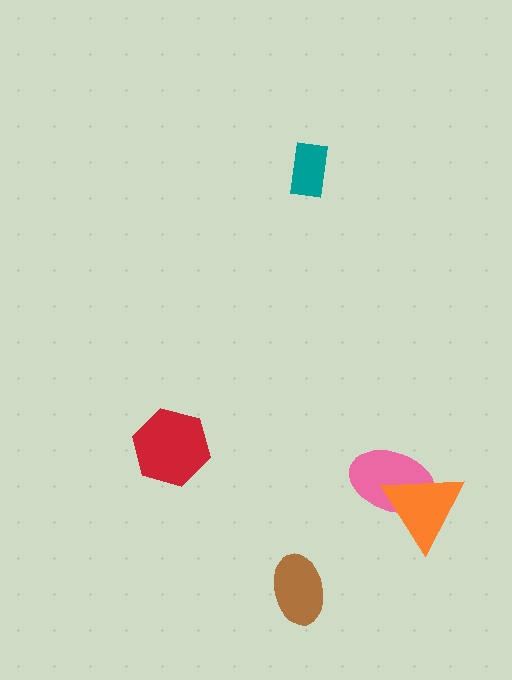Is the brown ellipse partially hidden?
No, no other shape covers it.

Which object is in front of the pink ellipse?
The orange triangle is in front of the pink ellipse.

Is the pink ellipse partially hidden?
Yes, it is partially covered by another shape.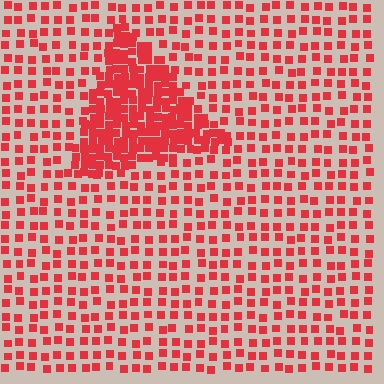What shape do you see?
I see a triangle.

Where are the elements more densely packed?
The elements are more densely packed inside the triangle boundary.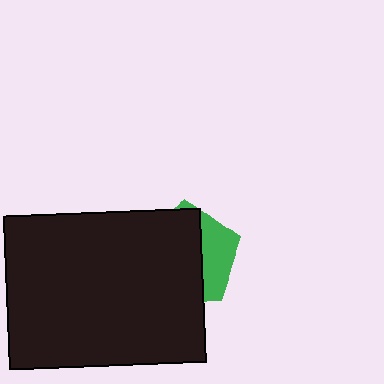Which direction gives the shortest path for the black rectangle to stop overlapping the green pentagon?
Moving left gives the shortest separation.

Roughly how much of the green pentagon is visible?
A small part of it is visible (roughly 32%).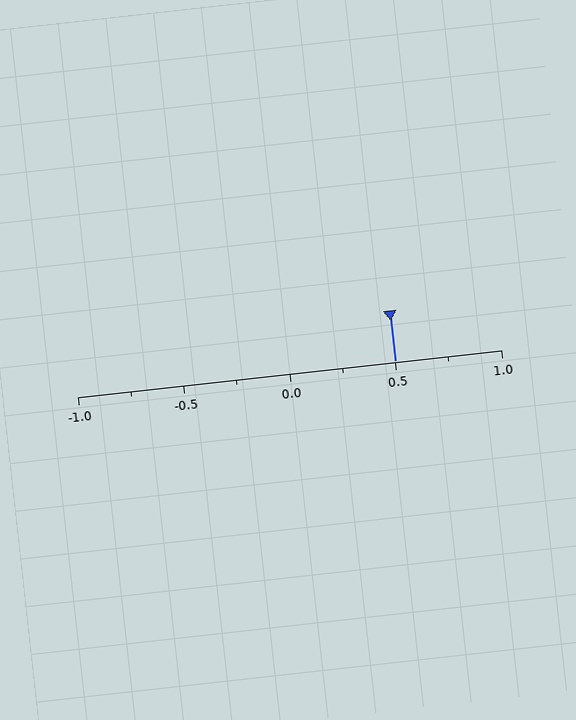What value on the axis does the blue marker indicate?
The marker indicates approximately 0.5.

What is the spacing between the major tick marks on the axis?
The major ticks are spaced 0.5 apart.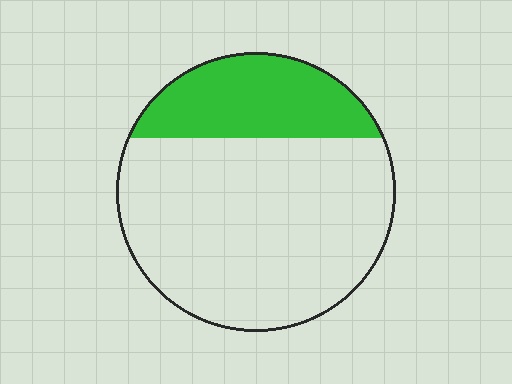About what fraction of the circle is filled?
About one quarter (1/4).